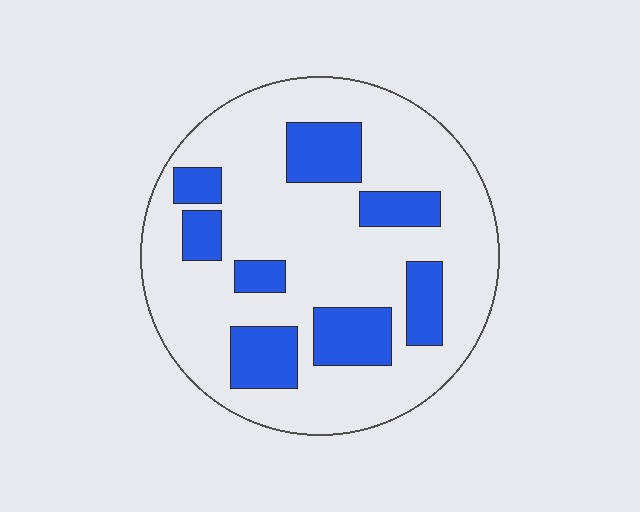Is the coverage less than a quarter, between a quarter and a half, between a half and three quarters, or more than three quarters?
Less than a quarter.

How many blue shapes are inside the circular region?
8.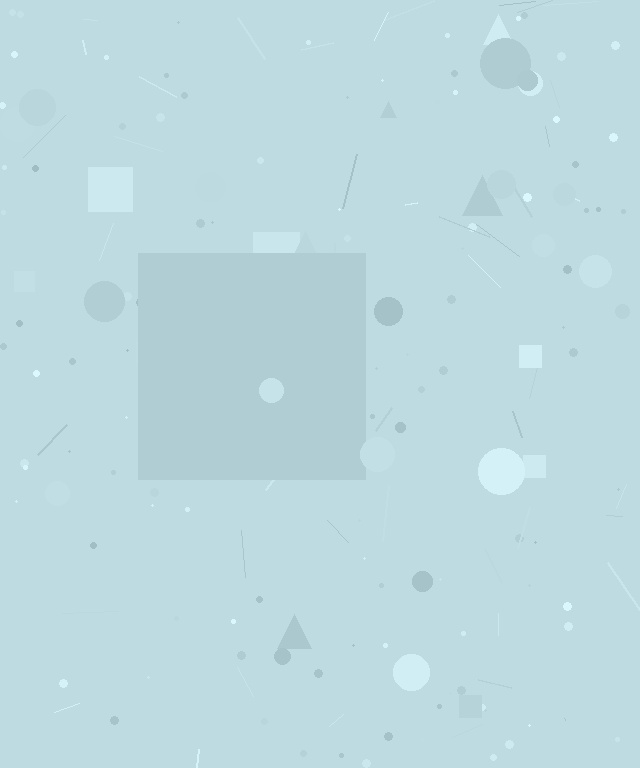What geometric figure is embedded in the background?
A square is embedded in the background.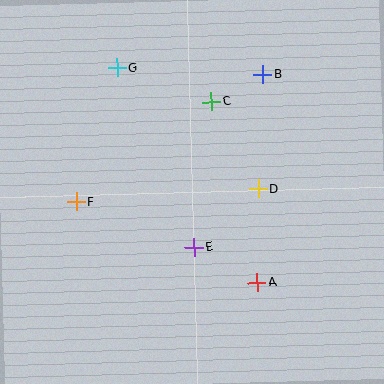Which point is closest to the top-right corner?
Point B is closest to the top-right corner.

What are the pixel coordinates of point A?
Point A is at (257, 283).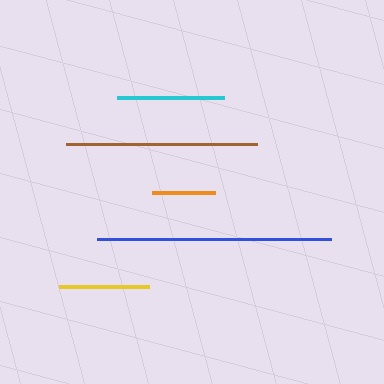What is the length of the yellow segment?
The yellow segment is approximately 90 pixels long.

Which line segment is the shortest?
The orange line is the shortest at approximately 63 pixels.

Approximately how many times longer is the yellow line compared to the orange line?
The yellow line is approximately 1.4 times the length of the orange line.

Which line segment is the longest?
The blue line is the longest at approximately 234 pixels.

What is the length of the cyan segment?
The cyan segment is approximately 107 pixels long.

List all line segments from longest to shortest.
From longest to shortest: blue, brown, cyan, yellow, orange.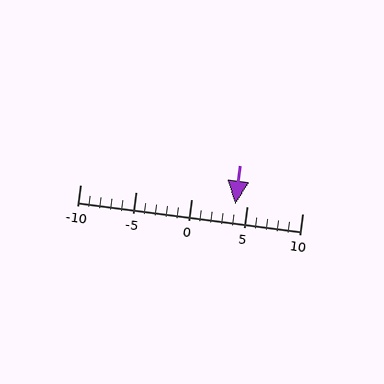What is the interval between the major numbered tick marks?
The major tick marks are spaced 5 units apart.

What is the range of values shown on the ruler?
The ruler shows values from -10 to 10.